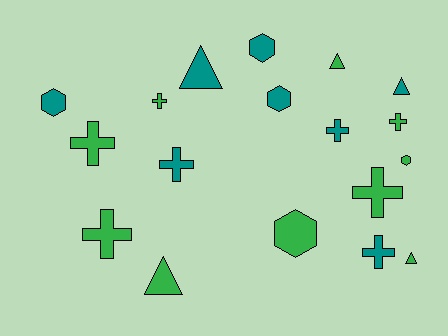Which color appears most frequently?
Green, with 10 objects.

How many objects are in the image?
There are 18 objects.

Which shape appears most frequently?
Cross, with 8 objects.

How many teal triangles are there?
There are 2 teal triangles.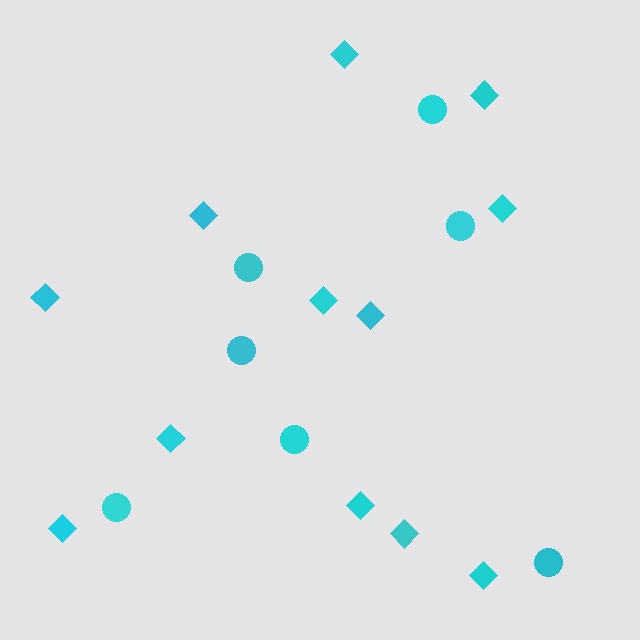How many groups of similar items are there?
There are 2 groups: one group of circles (7) and one group of diamonds (12).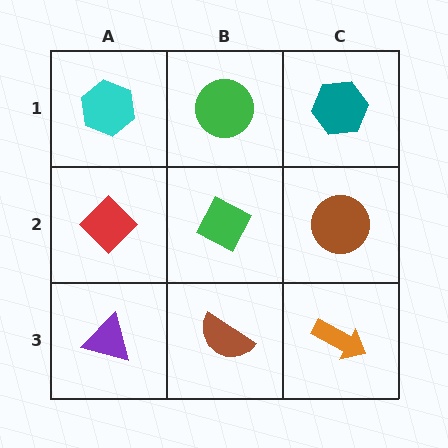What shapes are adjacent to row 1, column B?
A green diamond (row 2, column B), a cyan hexagon (row 1, column A), a teal hexagon (row 1, column C).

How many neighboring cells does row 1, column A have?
2.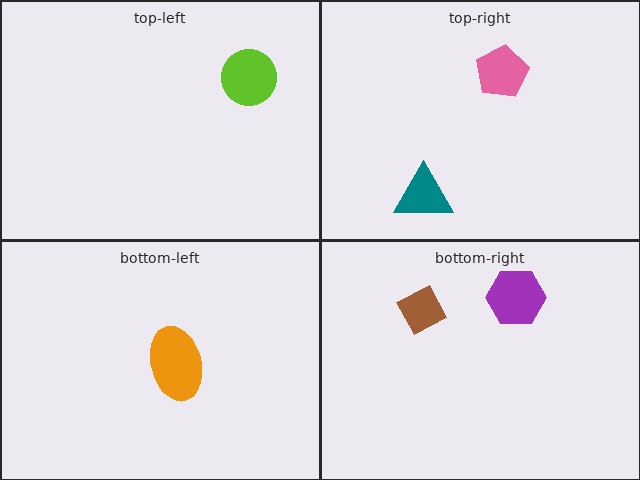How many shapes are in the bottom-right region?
2.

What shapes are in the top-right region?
The teal triangle, the pink pentagon.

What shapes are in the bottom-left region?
The orange ellipse.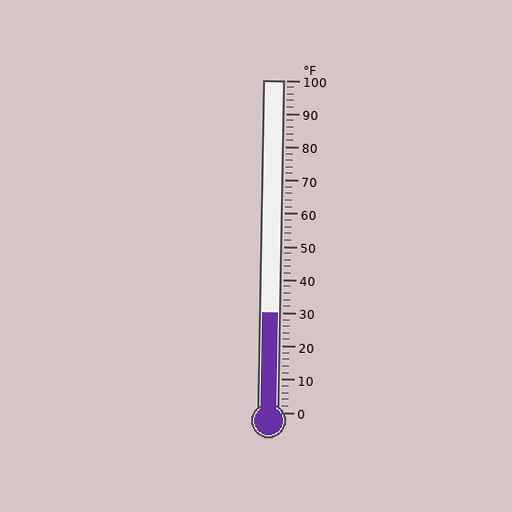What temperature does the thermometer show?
The thermometer shows approximately 30°F.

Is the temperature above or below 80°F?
The temperature is below 80°F.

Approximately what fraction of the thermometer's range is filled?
The thermometer is filled to approximately 30% of its range.